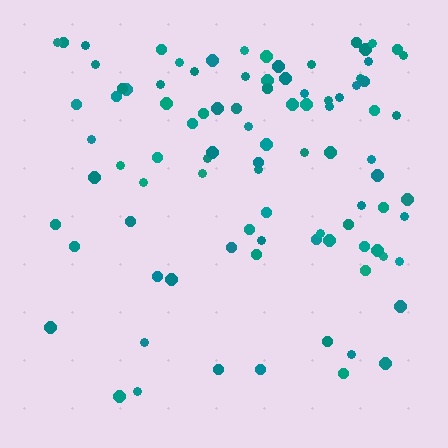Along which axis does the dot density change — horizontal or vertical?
Vertical.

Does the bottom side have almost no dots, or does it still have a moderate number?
Still a moderate number, just noticeably fewer than the top.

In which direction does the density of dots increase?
From bottom to top, with the top side densest.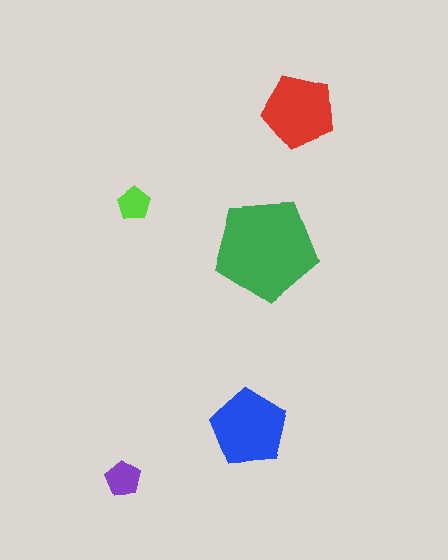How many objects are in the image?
There are 5 objects in the image.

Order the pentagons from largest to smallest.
the green one, the blue one, the red one, the purple one, the lime one.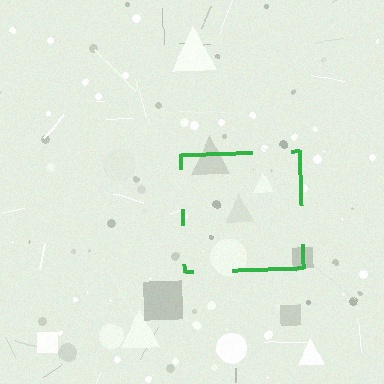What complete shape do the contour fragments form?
The contour fragments form a square.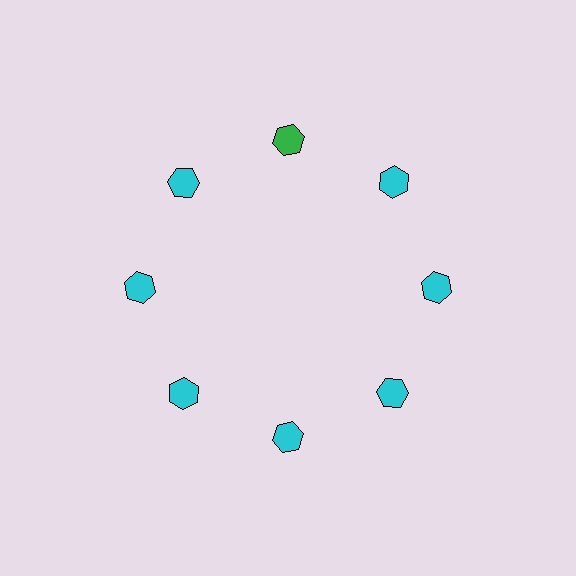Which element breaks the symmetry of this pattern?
The green hexagon at roughly the 12 o'clock position breaks the symmetry. All other shapes are cyan hexagons.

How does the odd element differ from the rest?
It has a different color: green instead of cyan.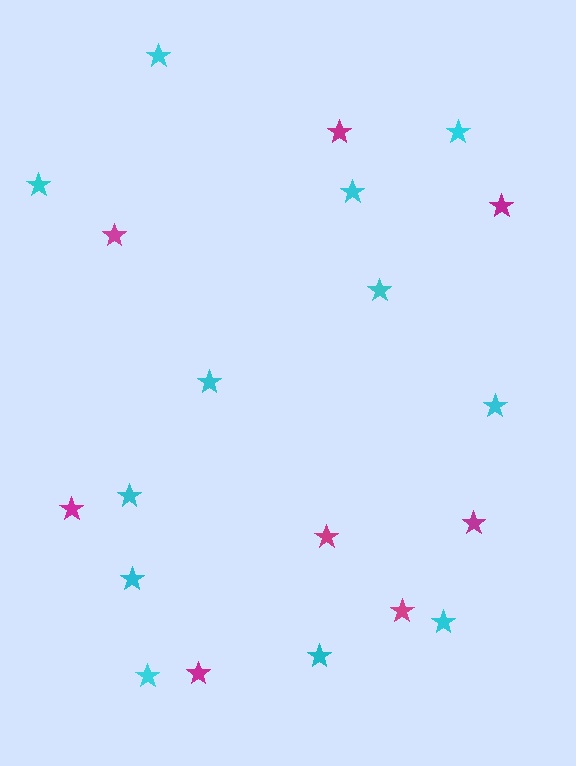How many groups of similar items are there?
There are 2 groups: one group of magenta stars (8) and one group of cyan stars (12).